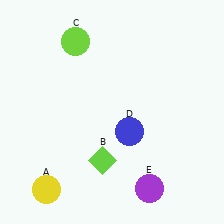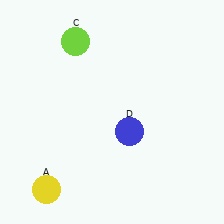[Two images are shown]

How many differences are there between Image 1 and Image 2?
There are 2 differences between the two images.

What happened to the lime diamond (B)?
The lime diamond (B) was removed in Image 2. It was in the bottom-left area of Image 1.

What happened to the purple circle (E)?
The purple circle (E) was removed in Image 2. It was in the bottom-right area of Image 1.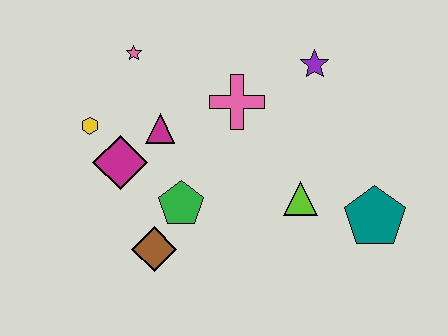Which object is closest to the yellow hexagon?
The magenta diamond is closest to the yellow hexagon.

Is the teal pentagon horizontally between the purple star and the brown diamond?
No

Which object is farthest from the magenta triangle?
The teal pentagon is farthest from the magenta triangle.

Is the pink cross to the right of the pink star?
Yes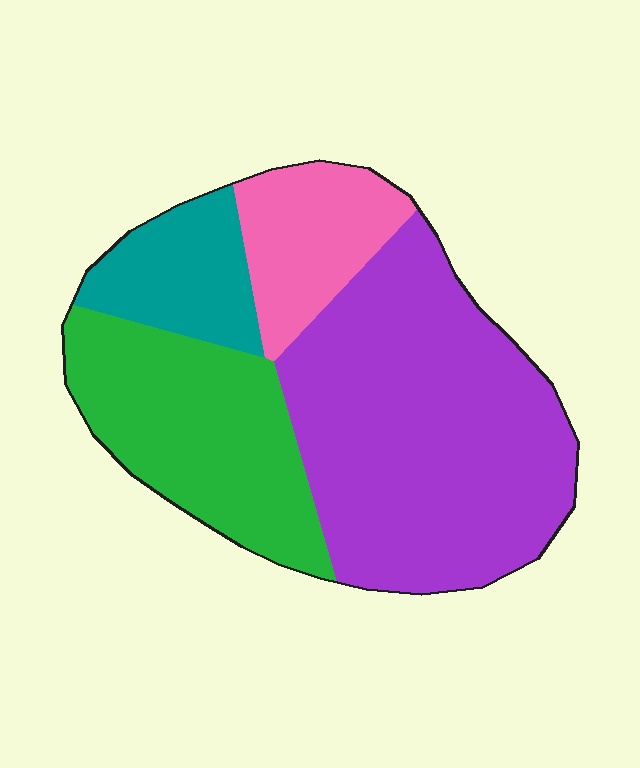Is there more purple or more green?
Purple.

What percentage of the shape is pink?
Pink takes up about one eighth (1/8) of the shape.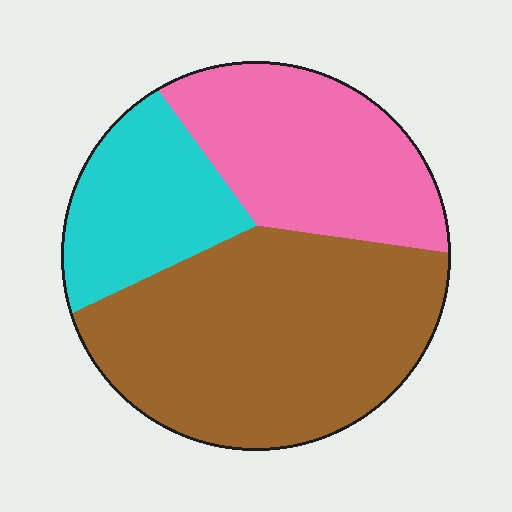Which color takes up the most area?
Brown, at roughly 50%.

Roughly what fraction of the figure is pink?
Pink covers about 30% of the figure.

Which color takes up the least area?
Cyan, at roughly 20%.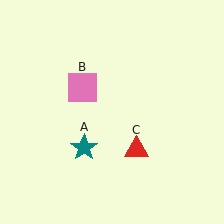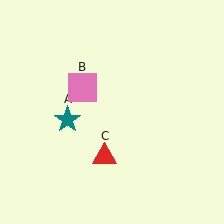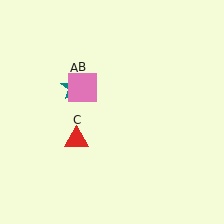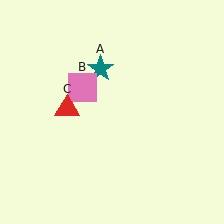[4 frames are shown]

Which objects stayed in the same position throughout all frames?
Pink square (object B) remained stationary.